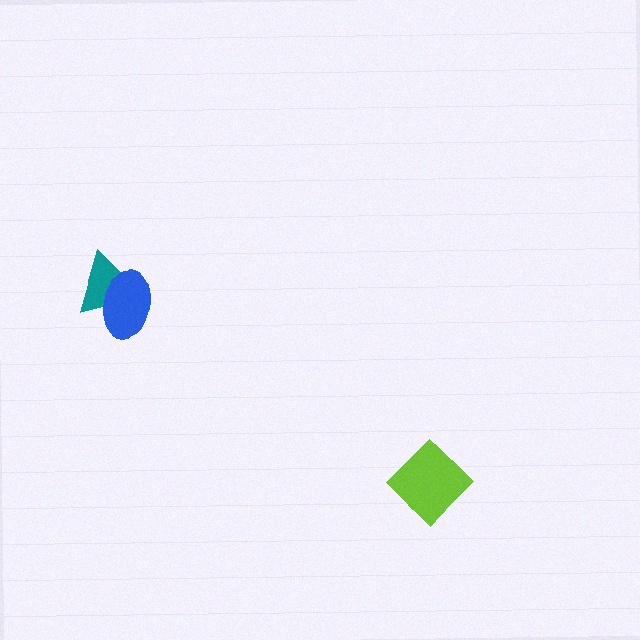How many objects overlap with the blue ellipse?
1 object overlaps with the blue ellipse.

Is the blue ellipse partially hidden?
No, no other shape covers it.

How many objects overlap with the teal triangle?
1 object overlaps with the teal triangle.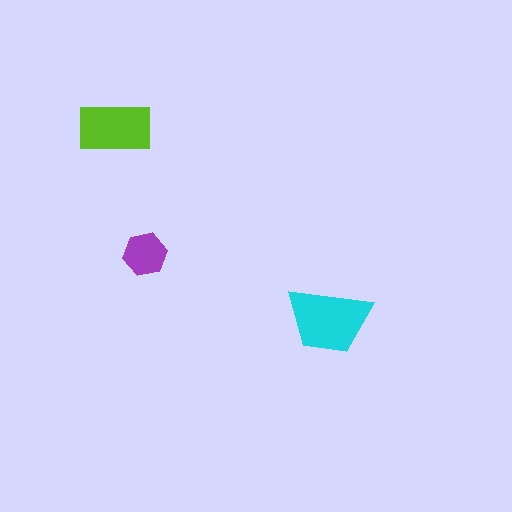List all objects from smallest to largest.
The purple hexagon, the lime rectangle, the cyan trapezoid.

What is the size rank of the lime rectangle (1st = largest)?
2nd.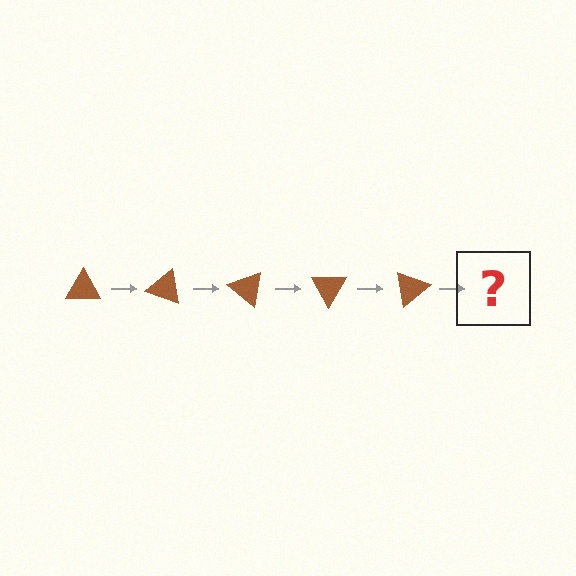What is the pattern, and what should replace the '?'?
The pattern is that the triangle rotates 20 degrees each step. The '?' should be a brown triangle rotated 100 degrees.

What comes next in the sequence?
The next element should be a brown triangle rotated 100 degrees.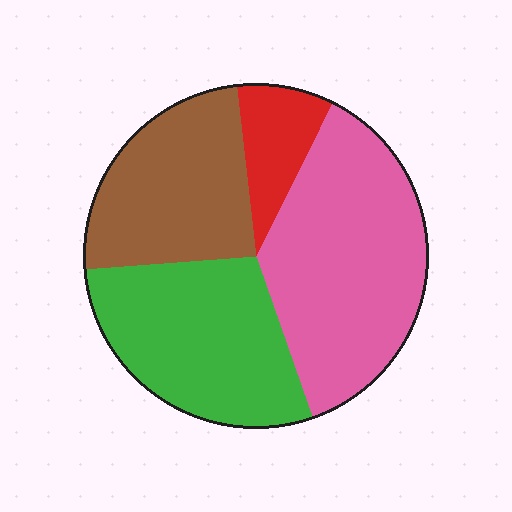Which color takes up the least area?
Red, at roughly 10%.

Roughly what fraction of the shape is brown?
Brown takes up about one quarter (1/4) of the shape.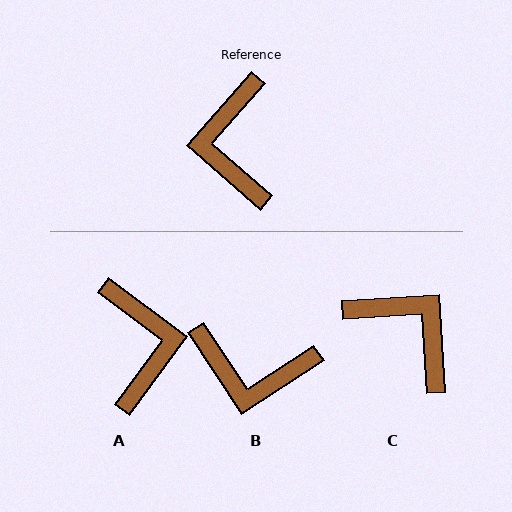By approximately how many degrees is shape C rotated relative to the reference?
Approximately 135 degrees clockwise.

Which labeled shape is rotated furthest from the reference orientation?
A, about 175 degrees away.